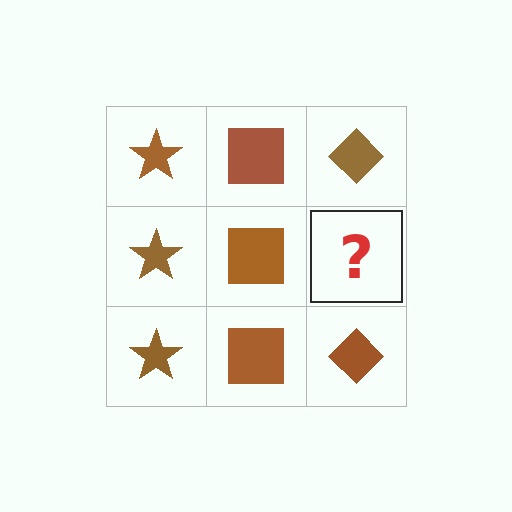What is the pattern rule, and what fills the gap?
The rule is that each column has a consistent shape. The gap should be filled with a brown diamond.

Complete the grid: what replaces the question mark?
The question mark should be replaced with a brown diamond.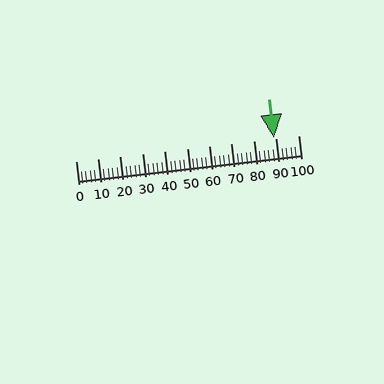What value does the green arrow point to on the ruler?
The green arrow points to approximately 89.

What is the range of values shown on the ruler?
The ruler shows values from 0 to 100.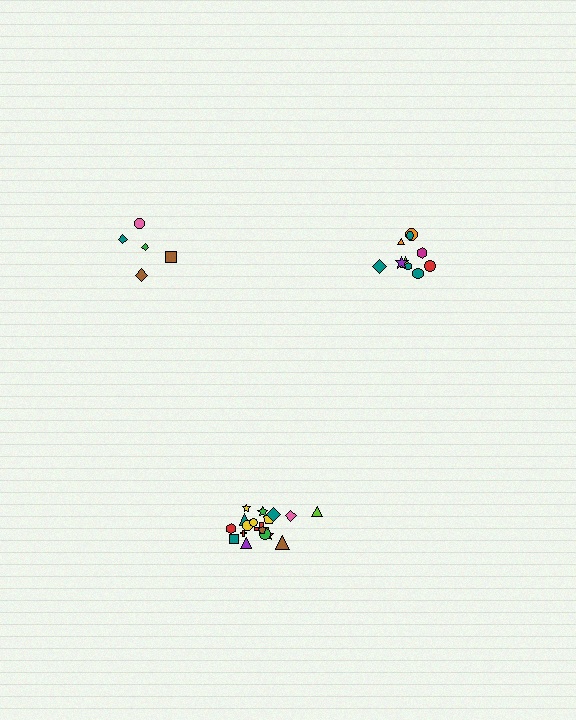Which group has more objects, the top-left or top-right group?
The top-right group.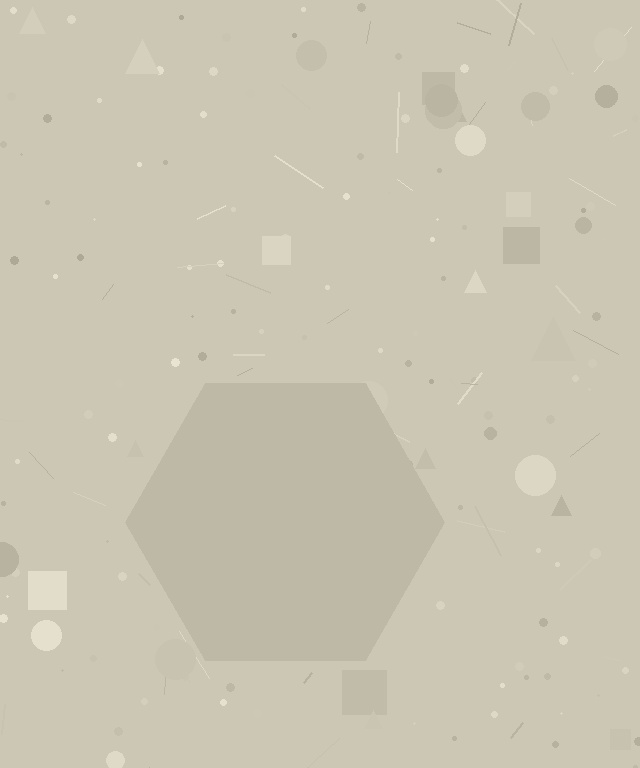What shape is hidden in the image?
A hexagon is hidden in the image.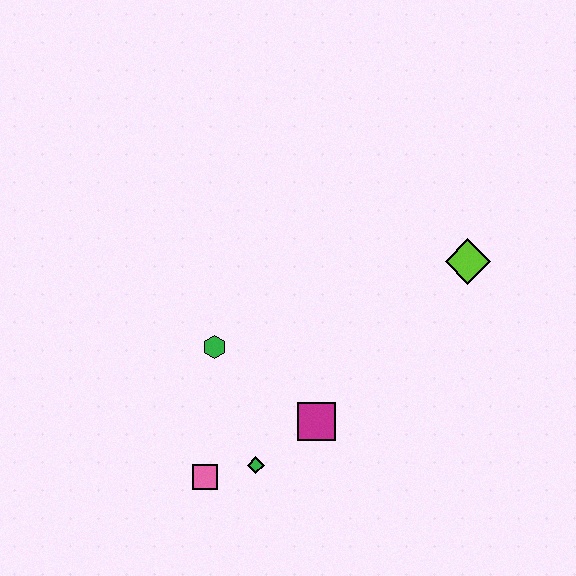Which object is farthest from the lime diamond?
The pink square is farthest from the lime diamond.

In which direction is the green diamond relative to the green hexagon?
The green diamond is below the green hexagon.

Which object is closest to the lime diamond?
The magenta square is closest to the lime diamond.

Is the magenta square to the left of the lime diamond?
Yes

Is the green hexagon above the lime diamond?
No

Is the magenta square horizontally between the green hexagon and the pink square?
No